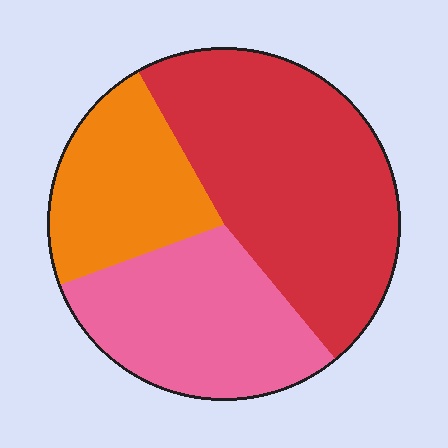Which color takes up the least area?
Orange, at roughly 25%.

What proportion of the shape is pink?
Pink covers about 30% of the shape.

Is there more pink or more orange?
Pink.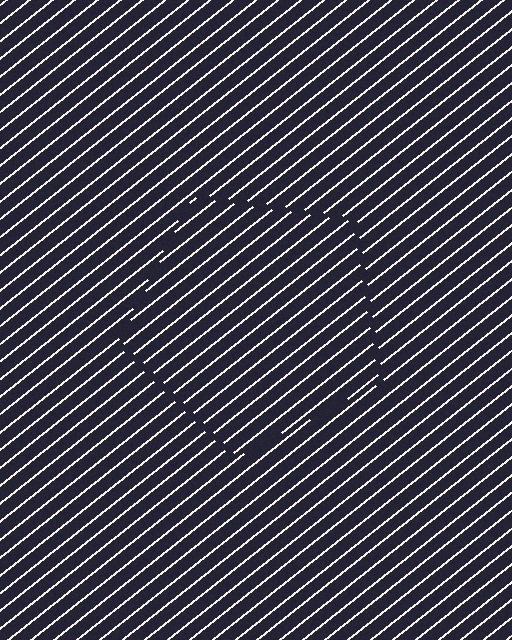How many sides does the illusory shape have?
5 sides — the line-ends trace a pentagon.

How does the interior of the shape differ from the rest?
The interior of the shape contains the same grating, shifted by half a period — the contour is defined by the phase discontinuity where line-ends from the inner and outer gratings abut.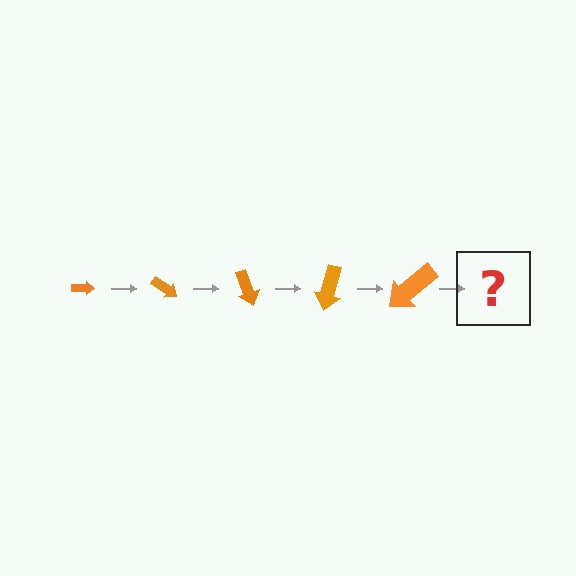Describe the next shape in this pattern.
It should be an arrow, larger than the previous one and rotated 175 degrees from the start.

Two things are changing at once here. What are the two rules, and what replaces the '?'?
The two rules are that the arrow grows larger each step and it rotates 35 degrees each step. The '?' should be an arrow, larger than the previous one and rotated 175 degrees from the start.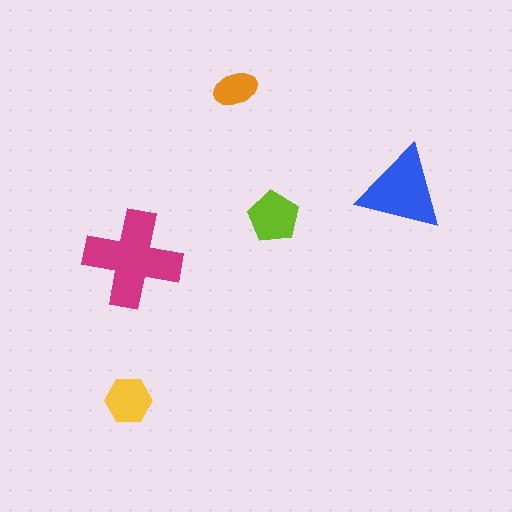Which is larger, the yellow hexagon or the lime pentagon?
The lime pentagon.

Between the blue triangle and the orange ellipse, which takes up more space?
The blue triangle.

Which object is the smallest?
The orange ellipse.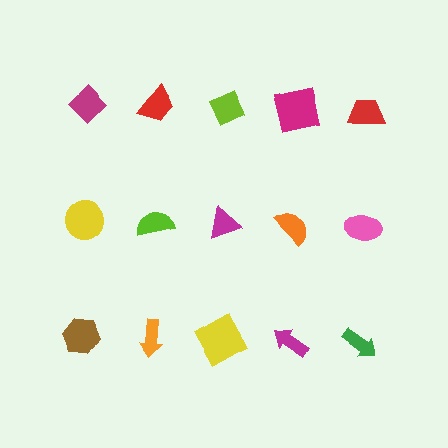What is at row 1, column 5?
A red trapezoid.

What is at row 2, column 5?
A pink ellipse.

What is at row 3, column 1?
A brown hexagon.